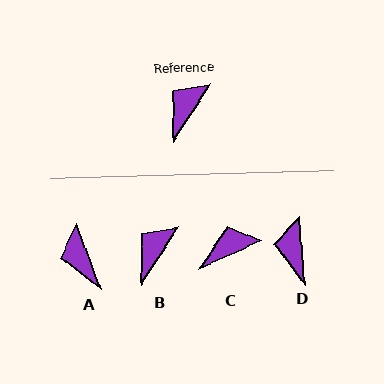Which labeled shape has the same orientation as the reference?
B.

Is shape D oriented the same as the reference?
No, it is off by about 37 degrees.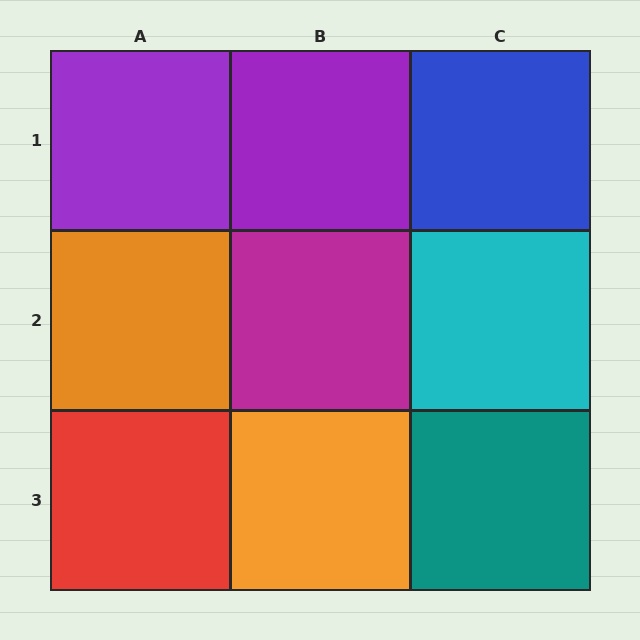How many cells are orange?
2 cells are orange.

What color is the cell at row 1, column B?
Purple.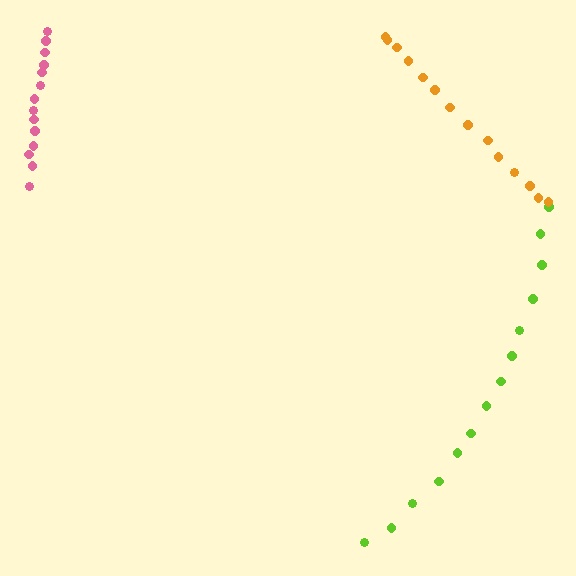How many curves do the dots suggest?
There are 3 distinct paths.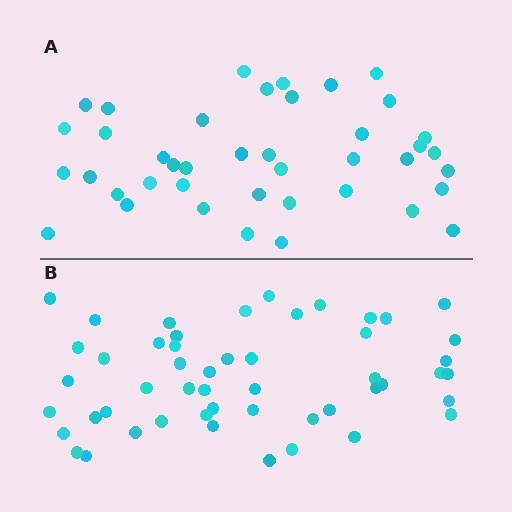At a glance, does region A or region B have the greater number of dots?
Region B (the bottom region) has more dots.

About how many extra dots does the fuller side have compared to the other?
Region B has roughly 10 or so more dots than region A.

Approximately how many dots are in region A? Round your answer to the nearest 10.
About 40 dots. (The exact count is 41, which rounds to 40.)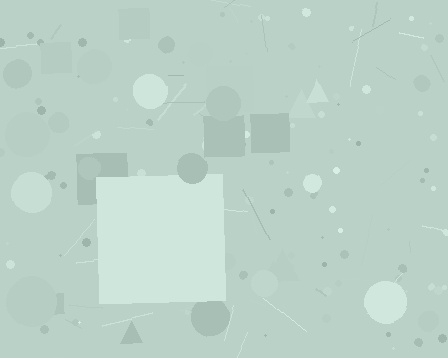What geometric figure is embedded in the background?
A square is embedded in the background.